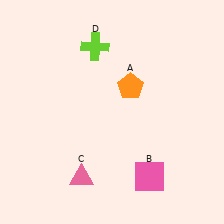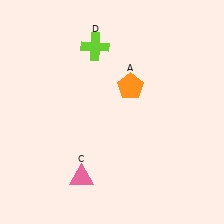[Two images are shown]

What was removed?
The pink square (B) was removed in Image 2.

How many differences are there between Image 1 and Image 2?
There is 1 difference between the two images.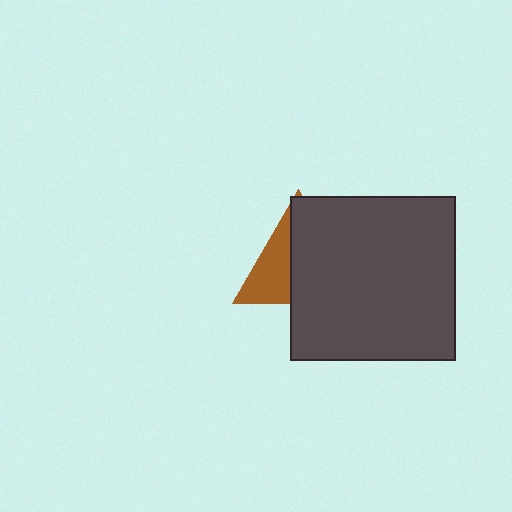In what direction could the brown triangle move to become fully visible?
The brown triangle could move left. That would shift it out from behind the dark gray square entirely.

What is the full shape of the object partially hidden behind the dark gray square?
The partially hidden object is a brown triangle.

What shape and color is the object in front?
The object in front is a dark gray square.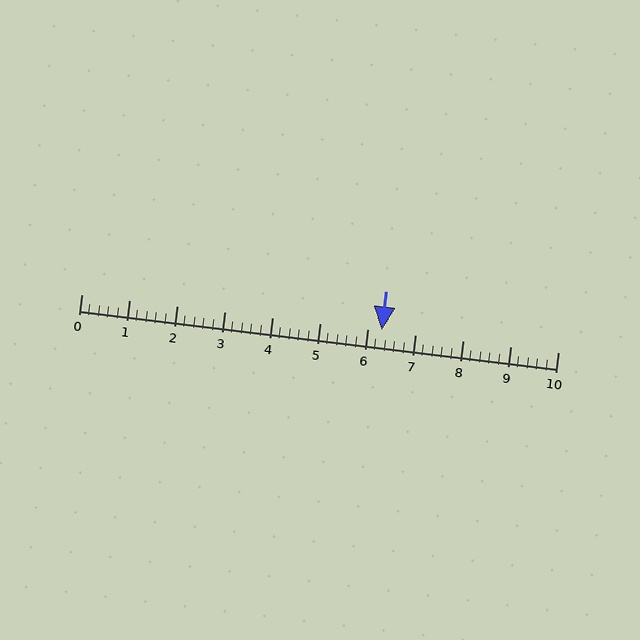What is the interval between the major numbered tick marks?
The major tick marks are spaced 1 units apart.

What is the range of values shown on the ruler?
The ruler shows values from 0 to 10.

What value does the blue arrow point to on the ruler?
The blue arrow points to approximately 6.3.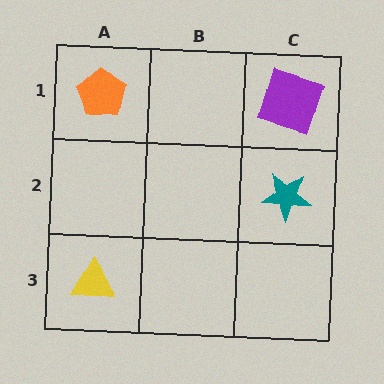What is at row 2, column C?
A teal star.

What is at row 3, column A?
A yellow triangle.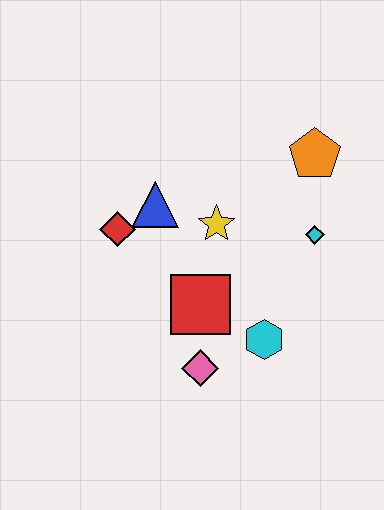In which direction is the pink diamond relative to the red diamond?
The pink diamond is below the red diamond.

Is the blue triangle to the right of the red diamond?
Yes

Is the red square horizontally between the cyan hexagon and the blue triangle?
Yes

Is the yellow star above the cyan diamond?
Yes